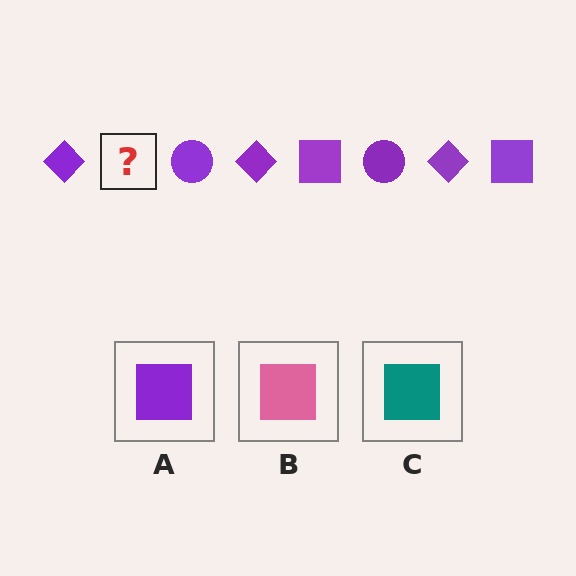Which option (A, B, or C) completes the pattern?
A.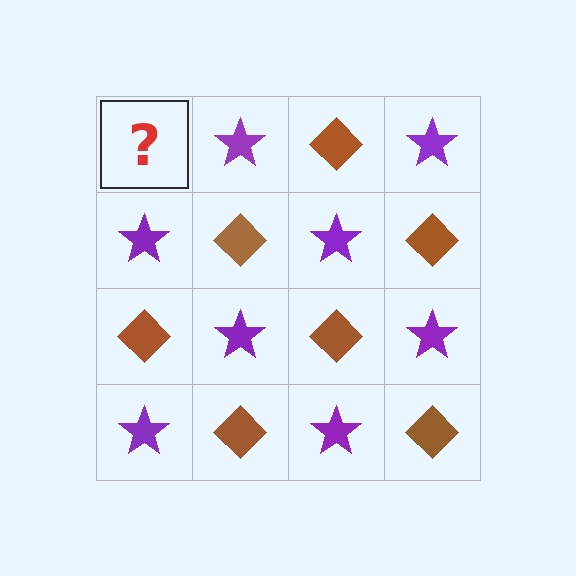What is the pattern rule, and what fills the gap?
The rule is that it alternates brown diamond and purple star in a checkerboard pattern. The gap should be filled with a brown diamond.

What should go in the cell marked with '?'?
The missing cell should contain a brown diamond.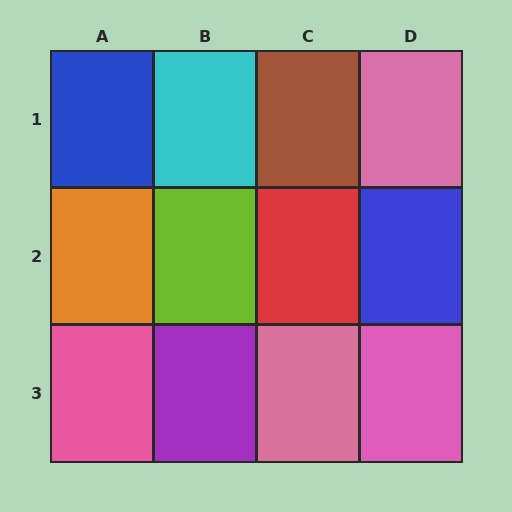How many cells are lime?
1 cell is lime.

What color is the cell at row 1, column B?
Cyan.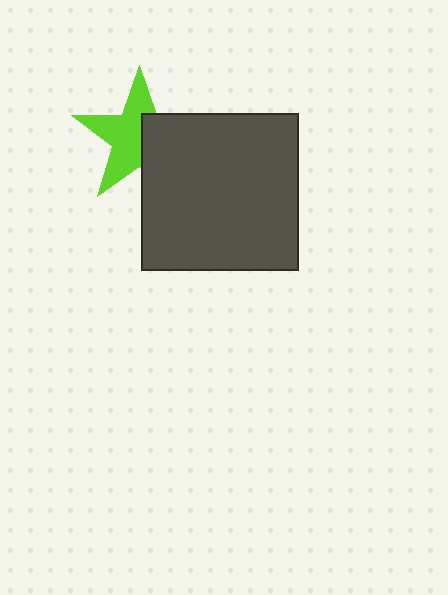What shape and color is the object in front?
The object in front is a dark gray square.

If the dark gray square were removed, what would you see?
You would see the complete lime star.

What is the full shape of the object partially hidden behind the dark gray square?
The partially hidden object is a lime star.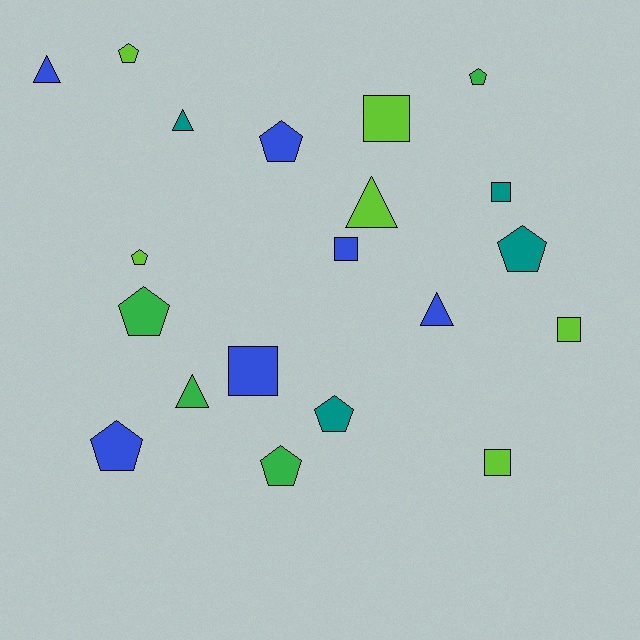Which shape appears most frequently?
Pentagon, with 9 objects.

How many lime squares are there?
There are 3 lime squares.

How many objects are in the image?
There are 20 objects.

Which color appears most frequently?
Lime, with 6 objects.